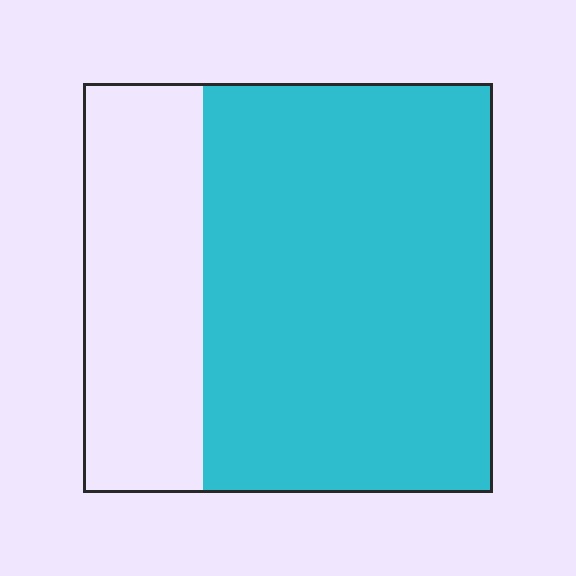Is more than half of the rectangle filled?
Yes.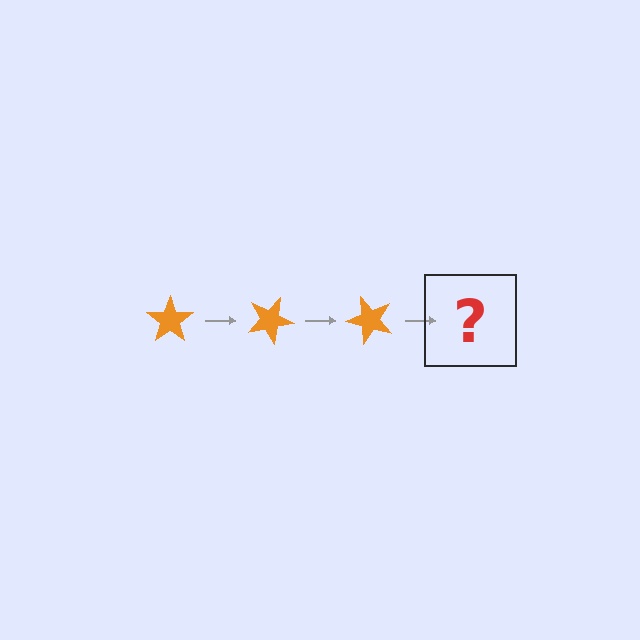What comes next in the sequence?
The next element should be an orange star rotated 75 degrees.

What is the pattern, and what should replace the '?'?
The pattern is that the star rotates 25 degrees each step. The '?' should be an orange star rotated 75 degrees.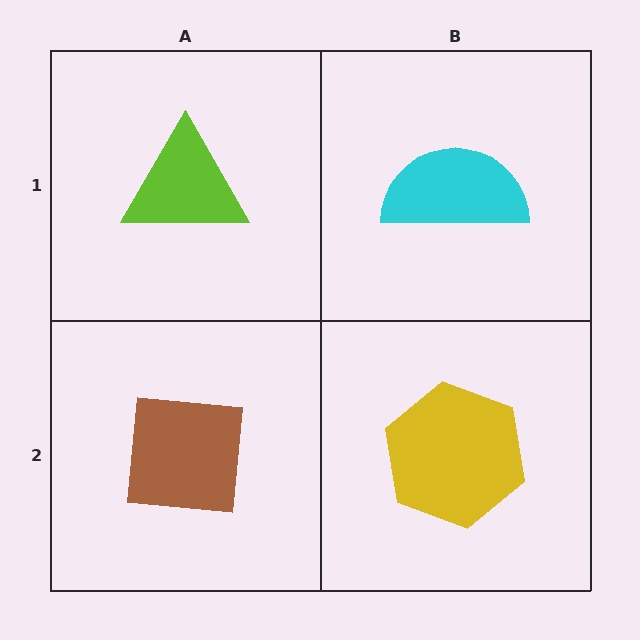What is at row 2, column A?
A brown square.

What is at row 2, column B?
A yellow hexagon.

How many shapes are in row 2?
2 shapes.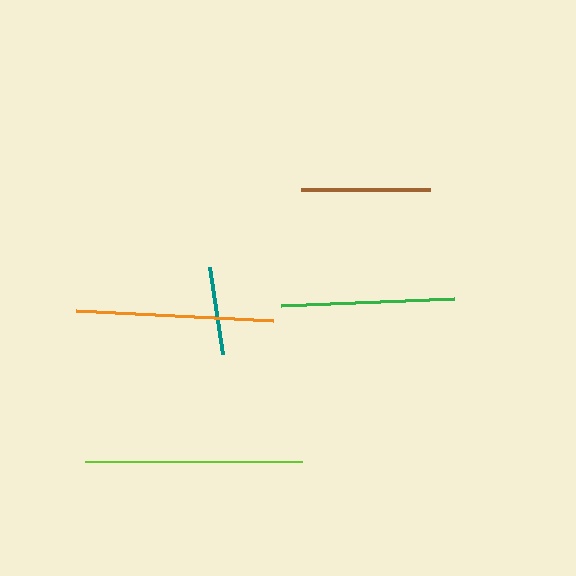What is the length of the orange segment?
The orange segment is approximately 198 pixels long.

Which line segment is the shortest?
The teal line is the shortest at approximately 87 pixels.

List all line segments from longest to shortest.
From longest to shortest: lime, orange, green, brown, teal.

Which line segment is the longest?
The lime line is the longest at approximately 217 pixels.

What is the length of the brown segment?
The brown segment is approximately 129 pixels long.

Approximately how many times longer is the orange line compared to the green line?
The orange line is approximately 1.1 times the length of the green line.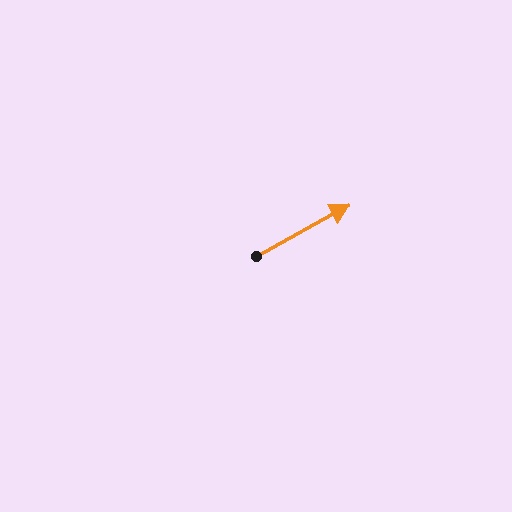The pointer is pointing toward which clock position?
Roughly 2 o'clock.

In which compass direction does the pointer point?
Northeast.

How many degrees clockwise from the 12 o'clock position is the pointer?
Approximately 61 degrees.